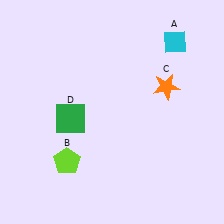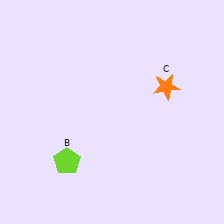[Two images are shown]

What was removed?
The green square (D), the cyan diamond (A) were removed in Image 2.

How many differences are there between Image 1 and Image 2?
There are 2 differences between the two images.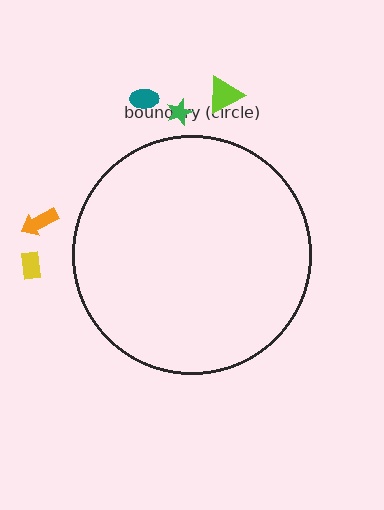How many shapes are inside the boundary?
0 inside, 5 outside.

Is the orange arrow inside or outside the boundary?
Outside.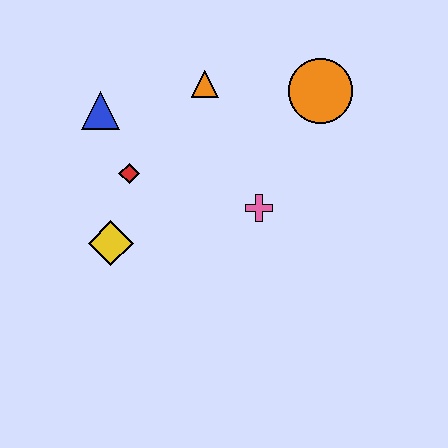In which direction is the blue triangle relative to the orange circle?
The blue triangle is to the left of the orange circle.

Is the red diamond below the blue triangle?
Yes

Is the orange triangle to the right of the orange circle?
No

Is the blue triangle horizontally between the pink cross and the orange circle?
No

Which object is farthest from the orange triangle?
The yellow diamond is farthest from the orange triangle.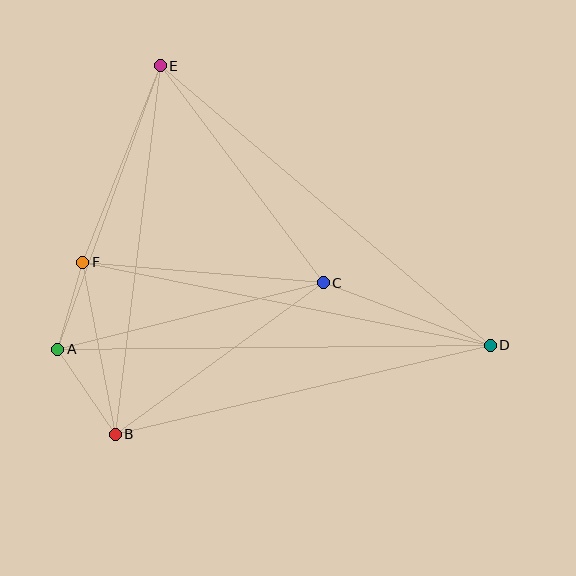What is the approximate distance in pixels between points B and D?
The distance between B and D is approximately 386 pixels.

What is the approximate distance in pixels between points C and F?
The distance between C and F is approximately 242 pixels.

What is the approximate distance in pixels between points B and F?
The distance between B and F is approximately 175 pixels.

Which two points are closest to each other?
Points A and F are closest to each other.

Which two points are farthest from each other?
Points D and E are farthest from each other.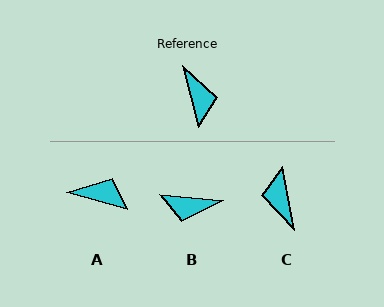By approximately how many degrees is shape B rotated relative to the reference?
Approximately 110 degrees clockwise.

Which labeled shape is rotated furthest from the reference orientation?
C, about 176 degrees away.